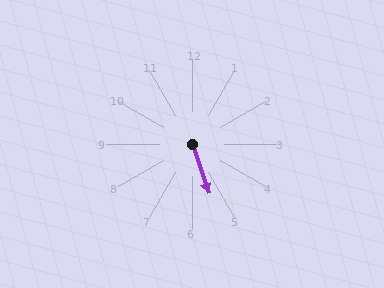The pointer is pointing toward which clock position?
Roughly 5 o'clock.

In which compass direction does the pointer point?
South.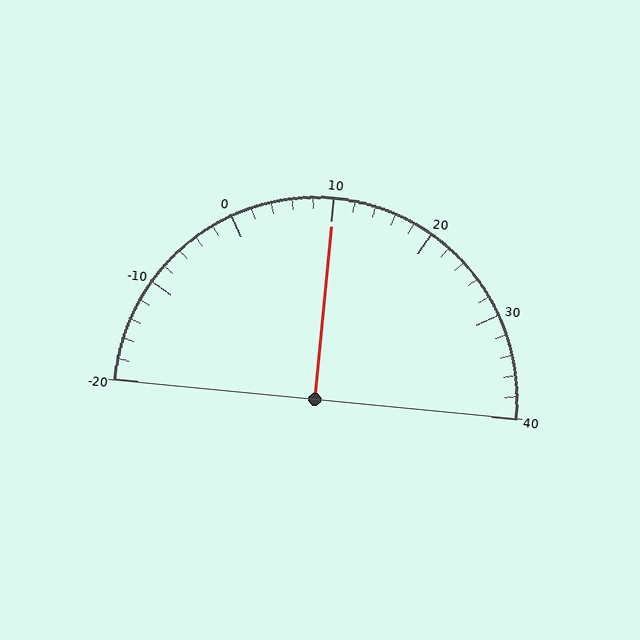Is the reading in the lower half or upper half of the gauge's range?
The reading is in the upper half of the range (-20 to 40).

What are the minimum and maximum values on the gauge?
The gauge ranges from -20 to 40.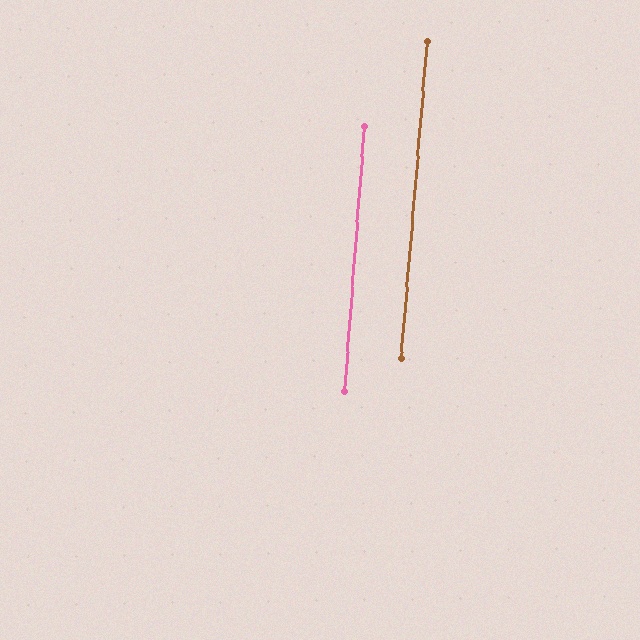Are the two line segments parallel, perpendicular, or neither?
Parallel — their directions differ by only 0.4°.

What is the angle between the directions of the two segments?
Approximately 0 degrees.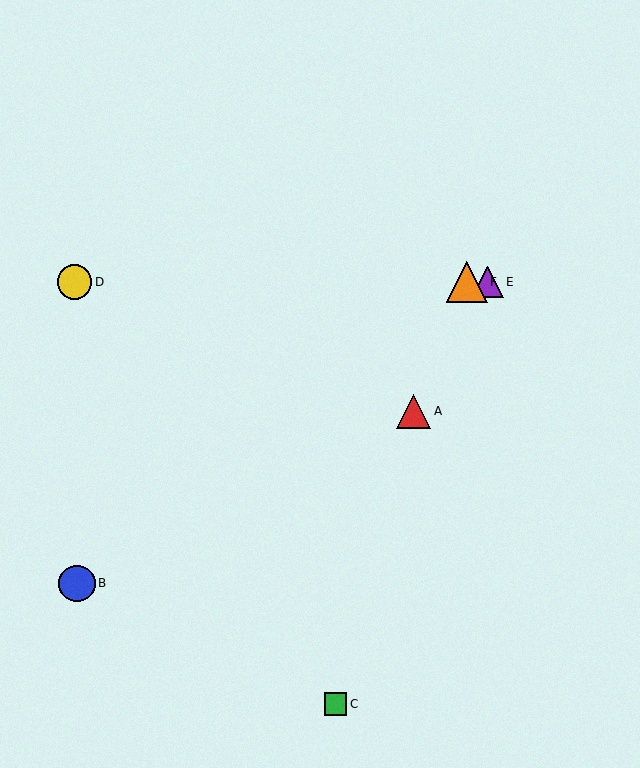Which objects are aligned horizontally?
Objects D, E, F are aligned horizontally.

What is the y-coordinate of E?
Object E is at y≈282.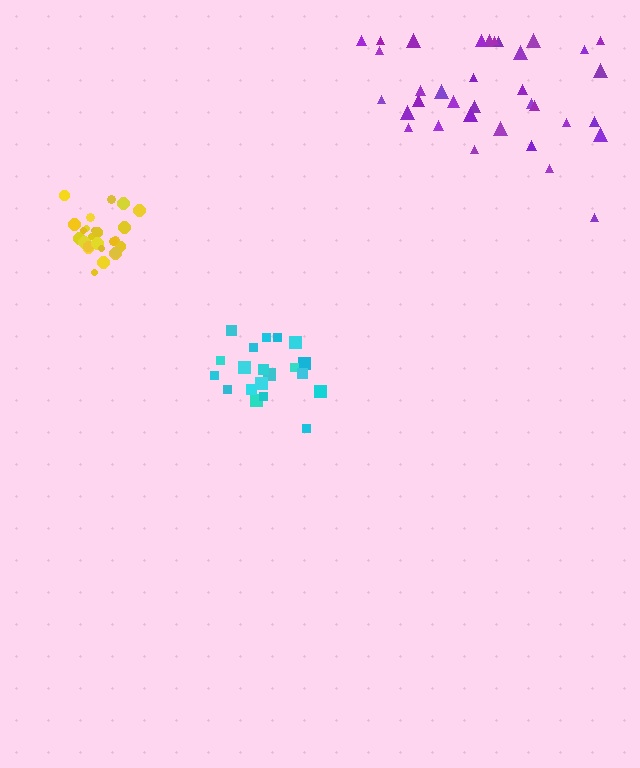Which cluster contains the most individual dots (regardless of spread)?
Purple (35).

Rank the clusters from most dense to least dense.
yellow, cyan, purple.